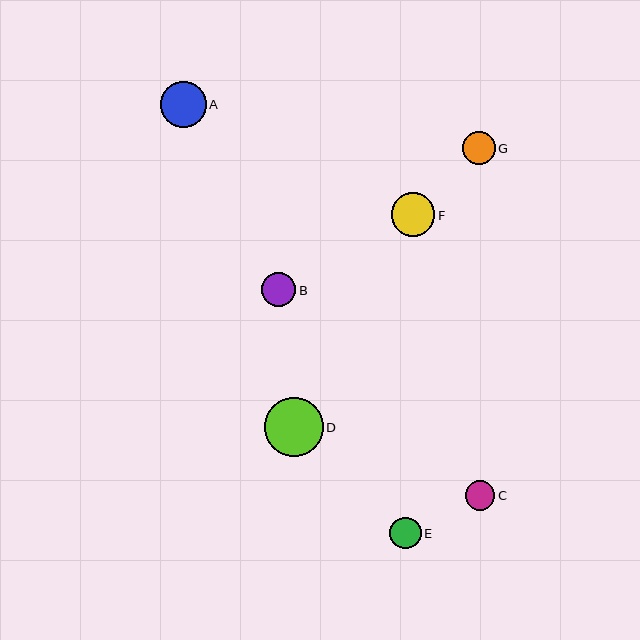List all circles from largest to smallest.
From largest to smallest: D, A, F, B, G, E, C.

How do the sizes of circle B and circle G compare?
Circle B and circle G are approximately the same size.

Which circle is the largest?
Circle D is the largest with a size of approximately 59 pixels.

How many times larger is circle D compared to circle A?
Circle D is approximately 1.3 times the size of circle A.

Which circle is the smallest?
Circle C is the smallest with a size of approximately 30 pixels.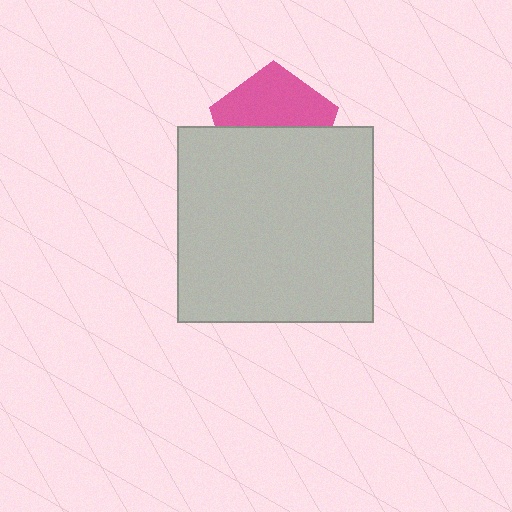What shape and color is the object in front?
The object in front is a light gray square.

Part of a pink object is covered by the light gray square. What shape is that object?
It is a pentagon.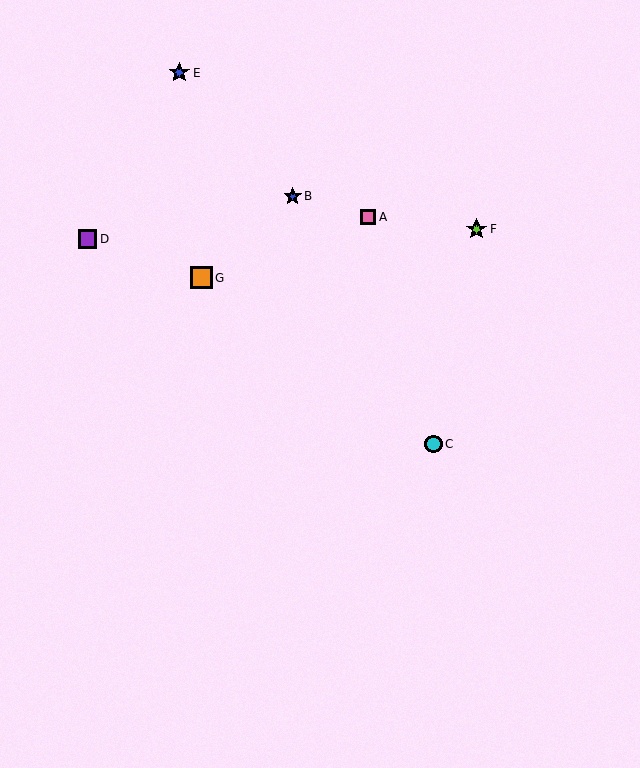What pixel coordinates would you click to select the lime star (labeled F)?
Click at (476, 229) to select the lime star F.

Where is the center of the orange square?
The center of the orange square is at (201, 278).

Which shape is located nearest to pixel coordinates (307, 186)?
The blue star (labeled B) at (293, 196) is nearest to that location.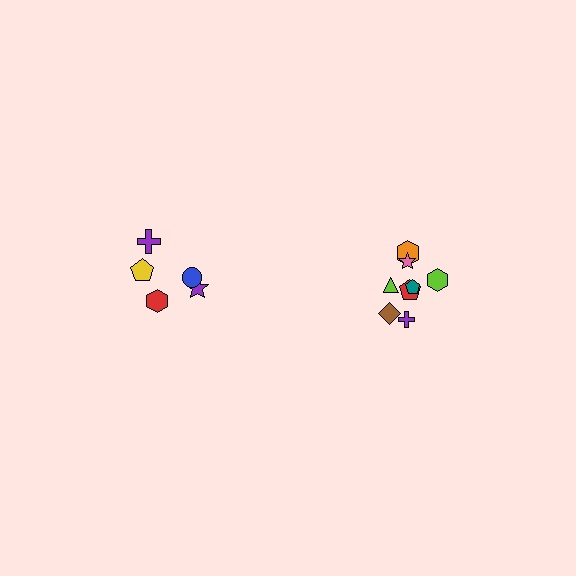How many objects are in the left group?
There are 5 objects.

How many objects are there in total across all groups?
There are 13 objects.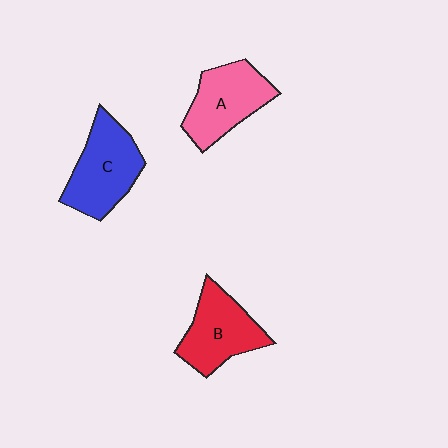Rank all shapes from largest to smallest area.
From largest to smallest: C (blue), A (pink), B (red).